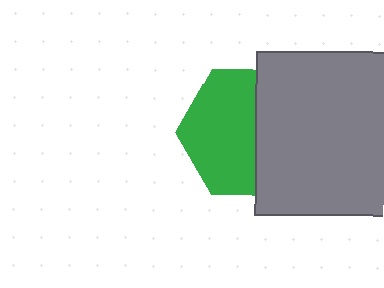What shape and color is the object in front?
The object in front is a gray square.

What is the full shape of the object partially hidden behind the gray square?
The partially hidden object is a green hexagon.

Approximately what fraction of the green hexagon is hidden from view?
Roughly 43% of the green hexagon is hidden behind the gray square.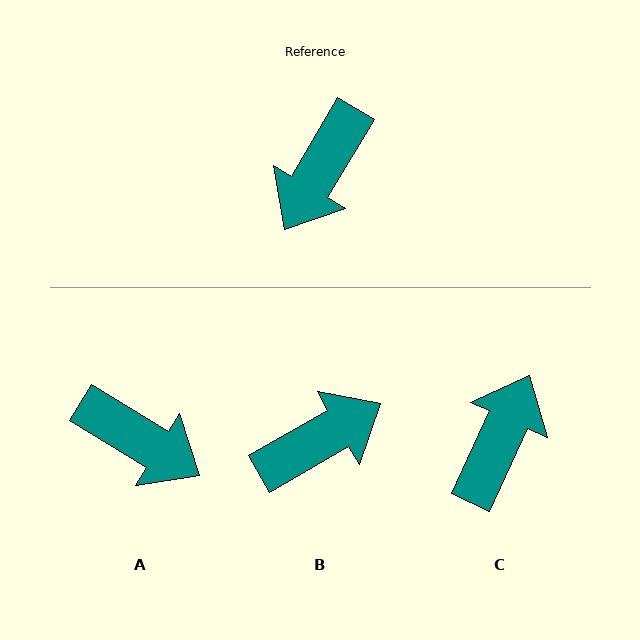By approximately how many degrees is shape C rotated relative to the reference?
Approximately 174 degrees clockwise.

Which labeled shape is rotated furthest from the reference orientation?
C, about 174 degrees away.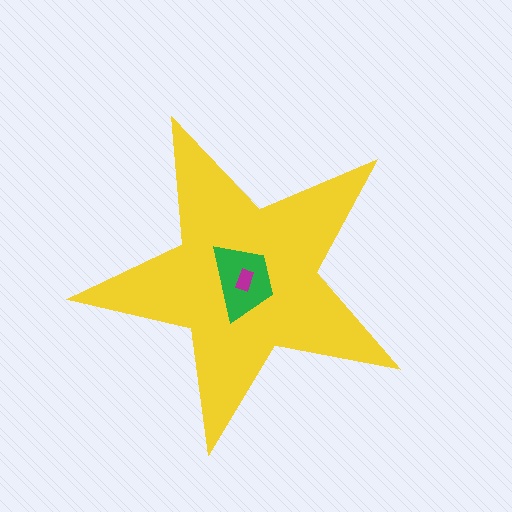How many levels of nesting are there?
3.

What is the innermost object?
The magenta rectangle.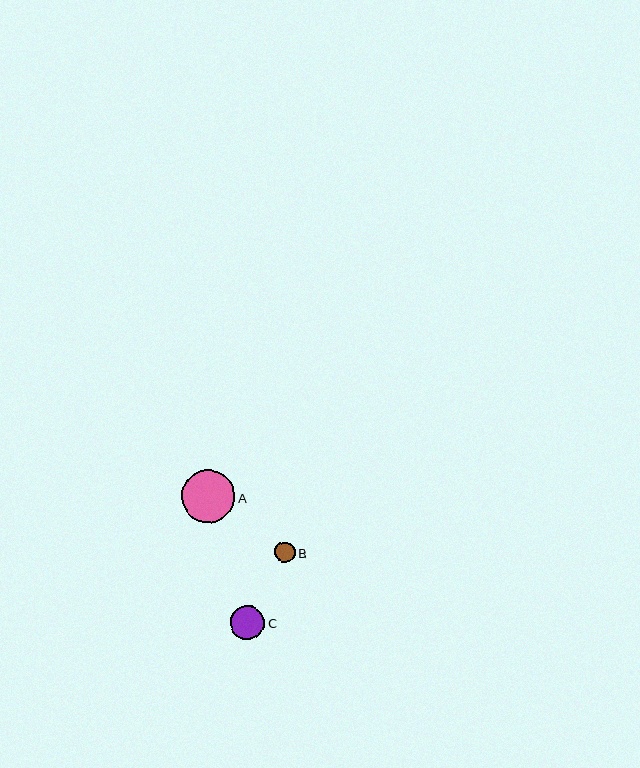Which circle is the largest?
Circle A is the largest with a size of approximately 54 pixels.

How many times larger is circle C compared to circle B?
Circle C is approximately 1.7 times the size of circle B.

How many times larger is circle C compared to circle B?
Circle C is approximately 1.7 times the size of circle B.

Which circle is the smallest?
Circle B is the smallest with a size of approximately 21 pixels.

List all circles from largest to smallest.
From largest to smallest: A, C, B.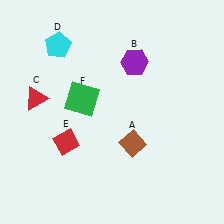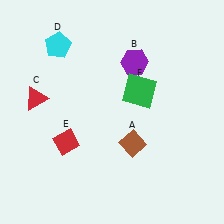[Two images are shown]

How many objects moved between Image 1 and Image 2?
1 object moved between the two images.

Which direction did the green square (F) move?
The green square (F) moved right.